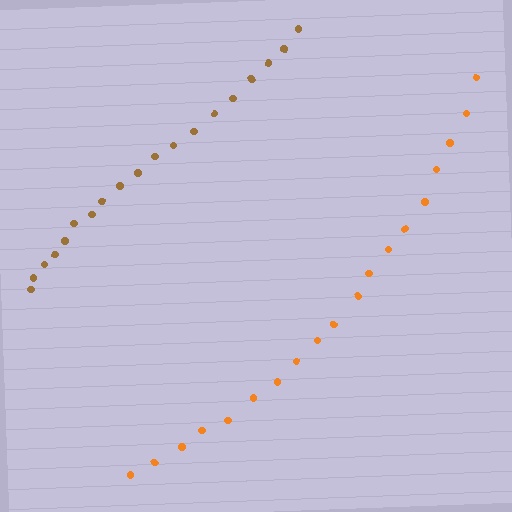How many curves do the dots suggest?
There are 2 distinct paths.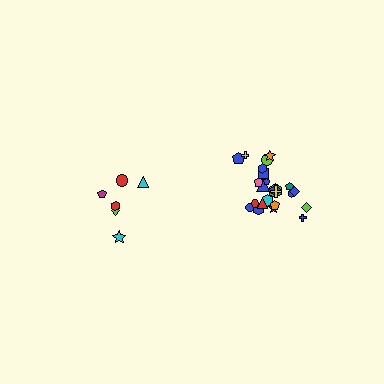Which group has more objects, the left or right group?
The right group.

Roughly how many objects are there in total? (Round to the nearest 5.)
Roughly 30 objects in total.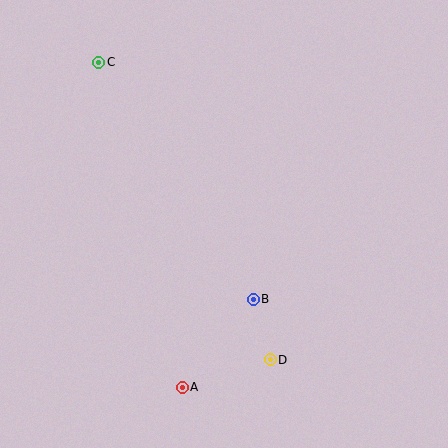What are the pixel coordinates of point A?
Point A is at (182, 387).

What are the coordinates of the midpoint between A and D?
The midpoint between A and D is at (226, 374).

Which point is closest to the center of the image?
Point B at (253, 299) is closest to the center.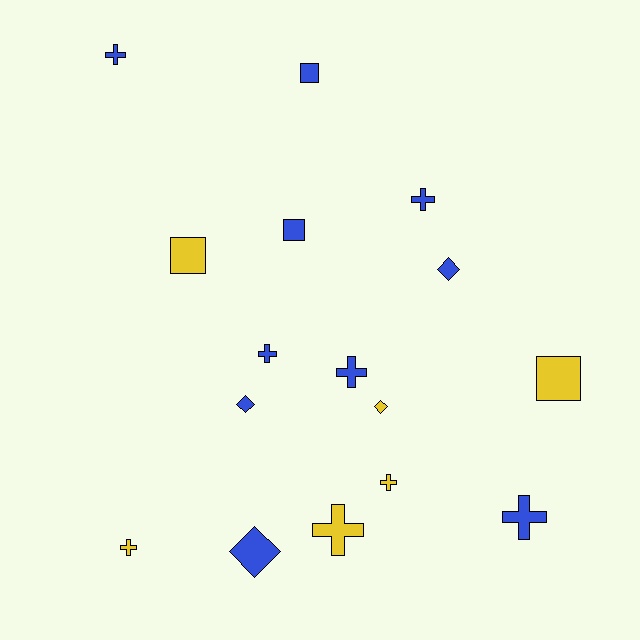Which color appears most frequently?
Blue, with 10 objects.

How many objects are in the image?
There are 16 objects.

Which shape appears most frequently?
Cross, with 8 objects.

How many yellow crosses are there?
There are 3 yellow crosses.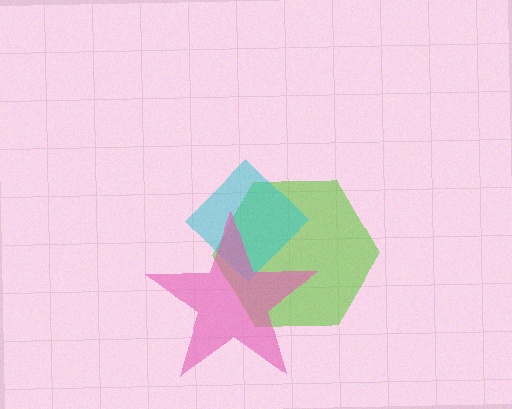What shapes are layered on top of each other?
The layered shapes are: a lime hexagon, a cyan diamond, a pink star.